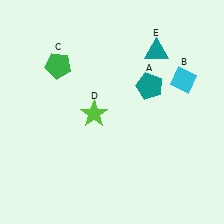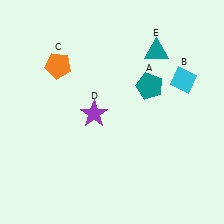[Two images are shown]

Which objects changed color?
C changed from green to orange. D changed from lime to purple.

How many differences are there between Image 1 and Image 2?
There are 2 differences between the two images.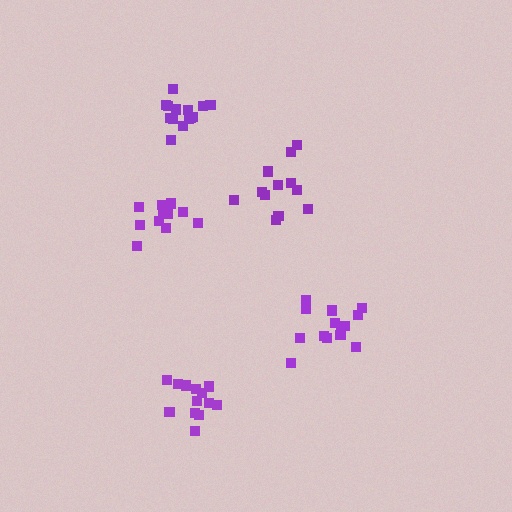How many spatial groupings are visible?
There are 5 spatial groupings.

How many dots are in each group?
Group 1: 14 dots, Group 2: 14 dots, Group 3: 13 dots, Group 4: 11 dots, Group 5: 12 dots (64 total).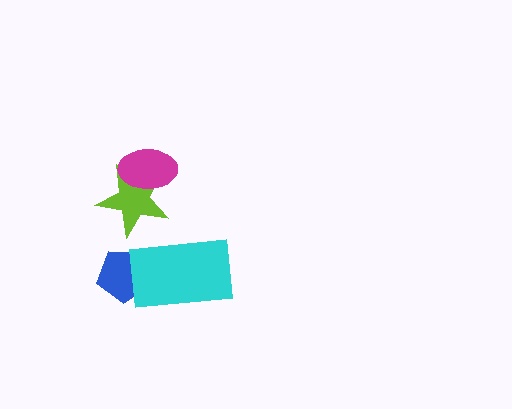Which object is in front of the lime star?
The magenta ellipse is in front of the lime star.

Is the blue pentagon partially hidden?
Yes, it is partially covered by another shape.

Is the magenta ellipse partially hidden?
No, no other shape covers it.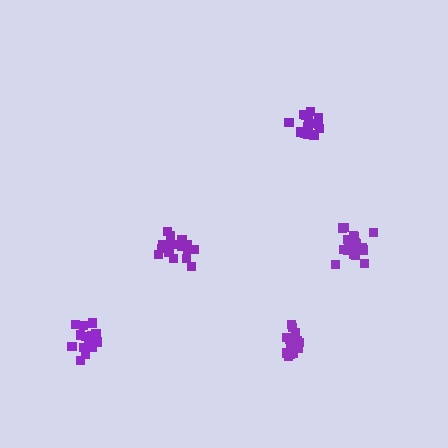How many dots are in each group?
Group 1: 16 dots, Group 2: 17 dots, Group 3: 20 dots, Group 4: 20 dots, Group 5: 14 dots (87 total).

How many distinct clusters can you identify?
There are 5 distinct clusters.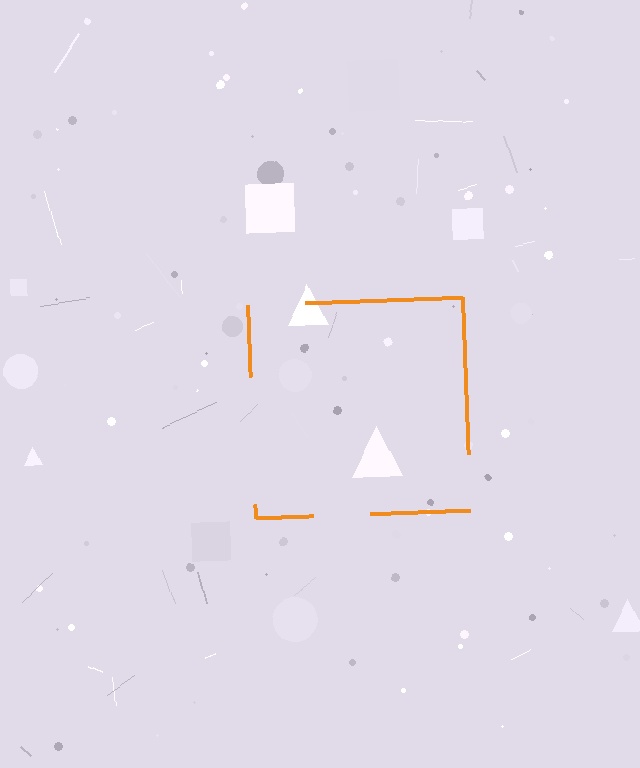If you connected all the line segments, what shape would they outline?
They would outline a square.